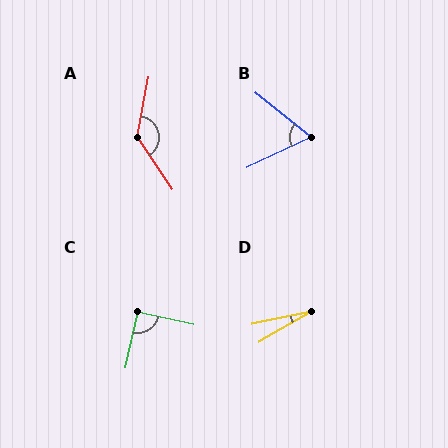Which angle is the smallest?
D, at approximately 18 degrees.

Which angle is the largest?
A, at approximately 136 degrees.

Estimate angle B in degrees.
Approximately 64 degrees.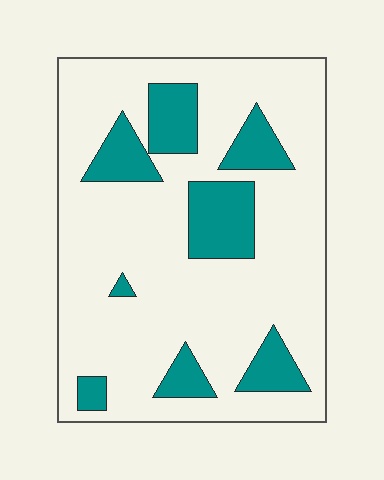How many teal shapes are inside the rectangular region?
8.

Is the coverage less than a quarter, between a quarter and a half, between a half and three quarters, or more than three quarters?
Less than a quarter.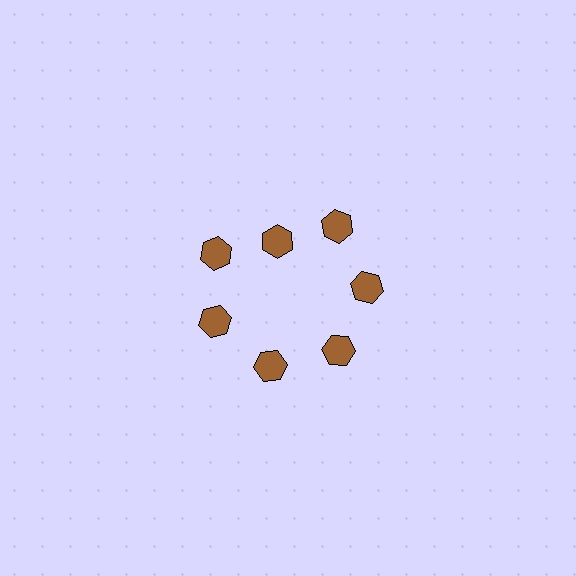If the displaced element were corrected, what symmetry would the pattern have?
It would have 7-fold rotational symmetry — the pattern would map onto itself every 51 degrees.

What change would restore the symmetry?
The symmetry would be restored by moving it outward, back onto the ring so that all 7 hexagons sit at equal angles and equal distance from the center.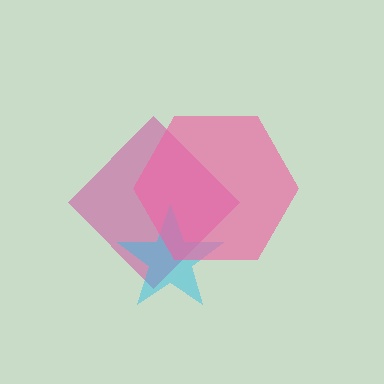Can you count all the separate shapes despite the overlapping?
Yes, there are 3 separate shapes.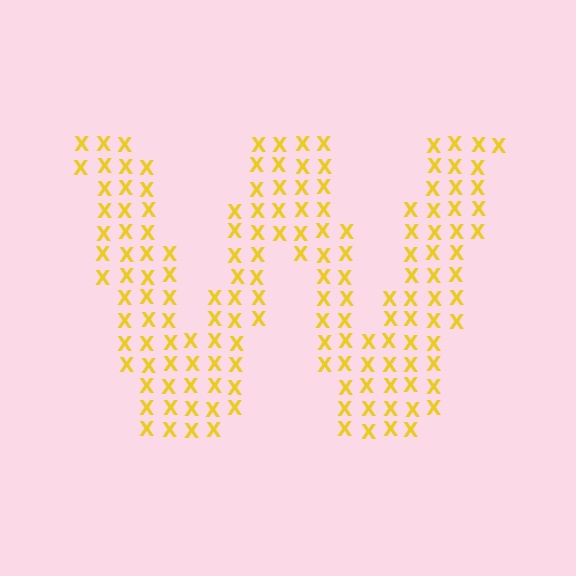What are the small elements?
The small elements are letter X's.